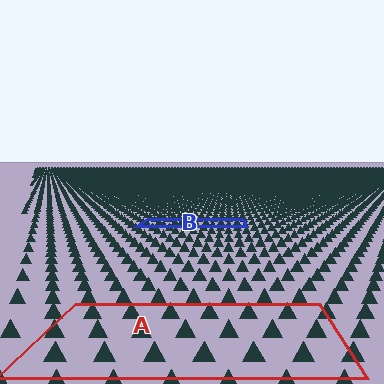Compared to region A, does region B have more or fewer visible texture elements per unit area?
Region B has more texture elements per unit area — they are packed more densely because it is farther away.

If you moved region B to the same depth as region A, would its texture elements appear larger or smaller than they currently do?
They would appear larger. At a closer depth, the same texture elements are projected at a bigger on-screen size.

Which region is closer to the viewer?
Region A is closer. The texture elements there are larger and more spread out.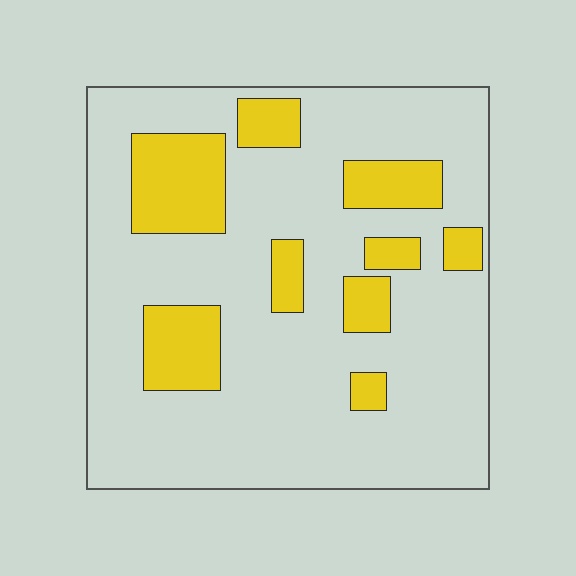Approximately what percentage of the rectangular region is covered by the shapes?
Approximately 20%.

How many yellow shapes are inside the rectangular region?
9.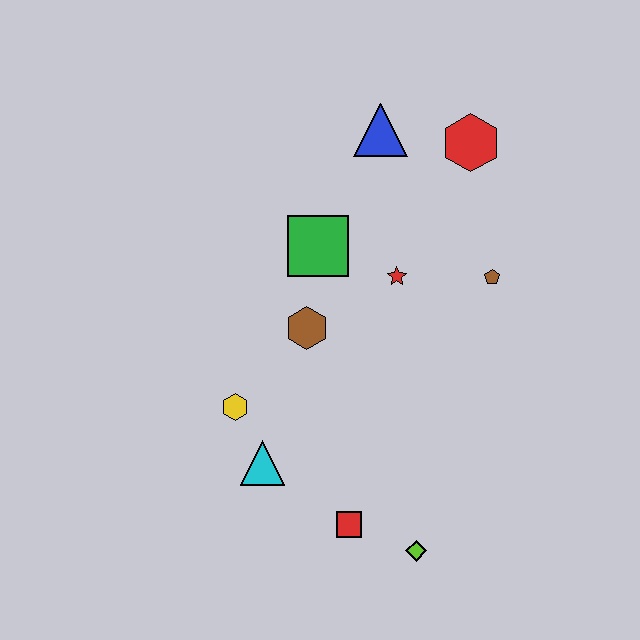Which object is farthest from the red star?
The lime diamond is farthest from the red star.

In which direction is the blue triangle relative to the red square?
The blue triangle is above the red square.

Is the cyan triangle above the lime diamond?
Yes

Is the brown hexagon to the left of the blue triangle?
Yes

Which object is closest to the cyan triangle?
The yellow hexagon is closest to the cyan triangle.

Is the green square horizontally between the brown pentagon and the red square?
No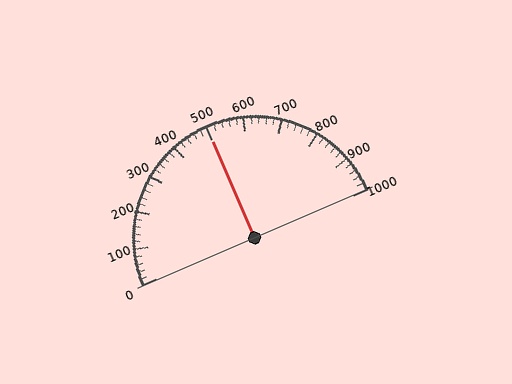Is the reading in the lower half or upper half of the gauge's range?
The reading is in the upper half of the range (0 to 1000).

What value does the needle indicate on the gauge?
The needle indicates approximately 500.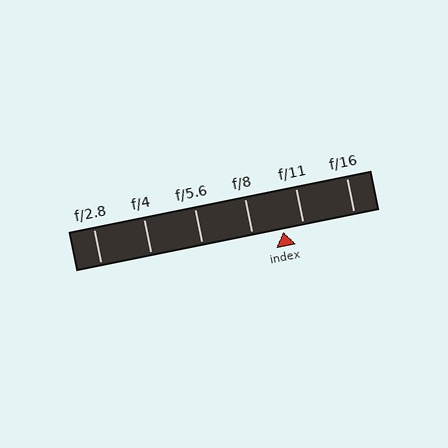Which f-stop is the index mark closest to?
The index mark is closest to f/11.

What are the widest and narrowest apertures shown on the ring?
The widest aperture shown is f/2.8 and the narrowest is f/16.